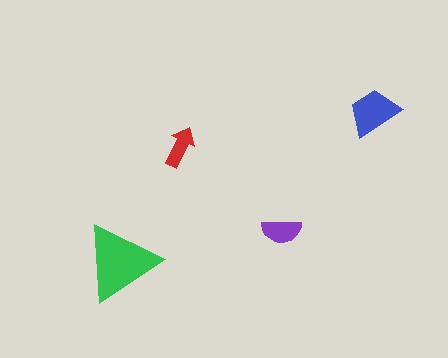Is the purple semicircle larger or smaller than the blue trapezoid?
Smaller.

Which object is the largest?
The green triangle.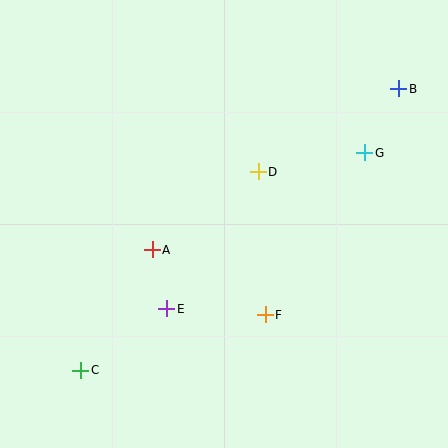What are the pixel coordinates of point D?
Point D is at (258, 172).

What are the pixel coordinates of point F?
Point F is at (265, 315).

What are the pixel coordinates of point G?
Point G is at (365, 153).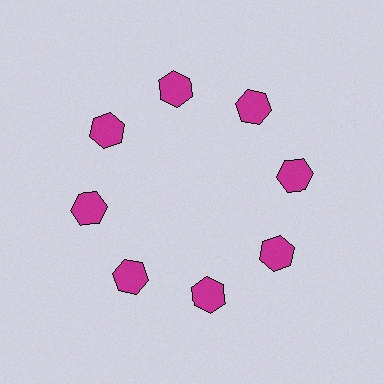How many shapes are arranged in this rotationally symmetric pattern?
There are 8 shapes, arranged in 8 groups of 1.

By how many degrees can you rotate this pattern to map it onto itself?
The pattern maps onto itself every 45 degrees of rotation.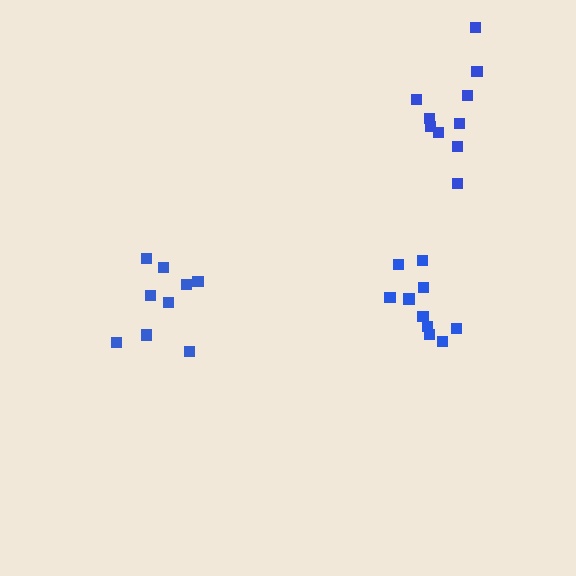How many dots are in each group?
Group 1: 10 dots, Group 2: 9 dots, Group 3: 10 dots (29 total).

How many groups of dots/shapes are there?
There are 3 groups.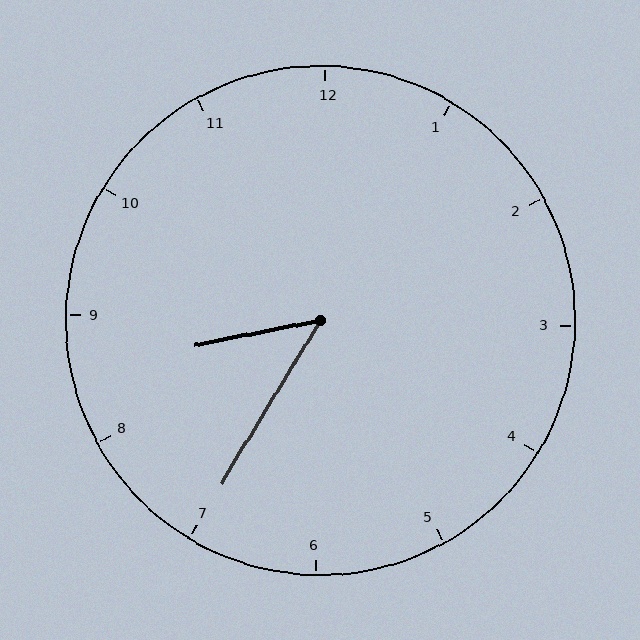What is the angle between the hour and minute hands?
Approximately 48 degrees.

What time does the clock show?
8:35.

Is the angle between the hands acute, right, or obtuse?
It is acute.